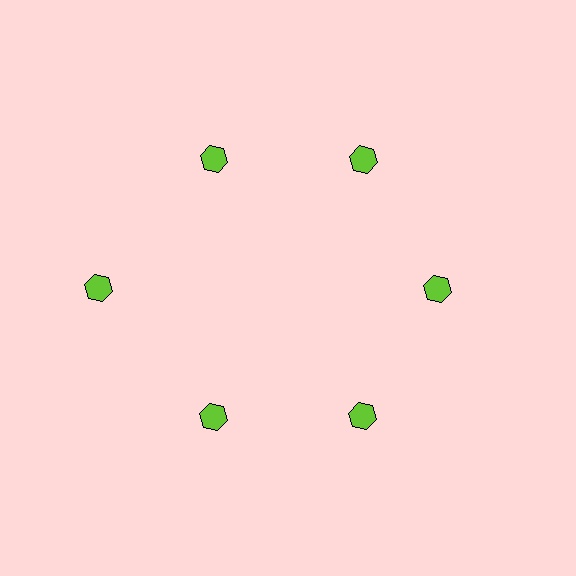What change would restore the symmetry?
The symmetry would be restored by moving it inward, back onto the ring so that all 6 hexagons sit at equal angles and equal distance from the center.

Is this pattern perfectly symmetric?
No. The 6 lime hexagons are arranged in a ring, but one element near the 9 o'clock position is pushed outward from the center, breaking the 6-fold rotational symmetry.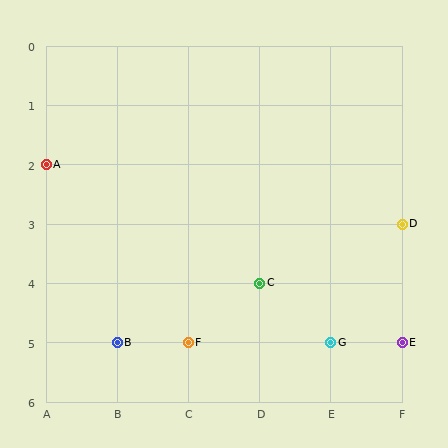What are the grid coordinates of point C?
Point C is at grid coordinates (D, 4).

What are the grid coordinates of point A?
Point A is at grid coordinates (A, 2).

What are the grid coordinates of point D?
Point D is at grid coordinates (F, 3).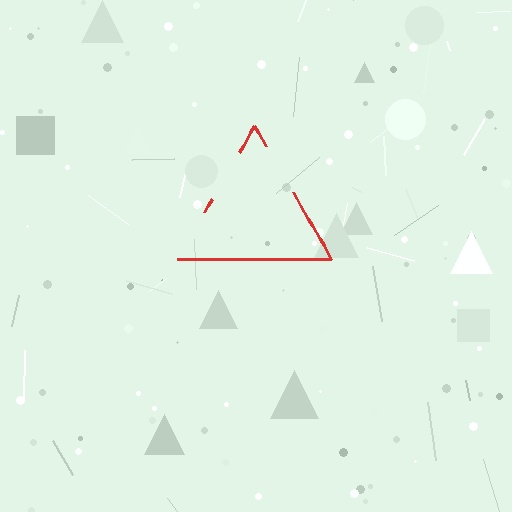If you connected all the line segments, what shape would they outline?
They would outline a triangle.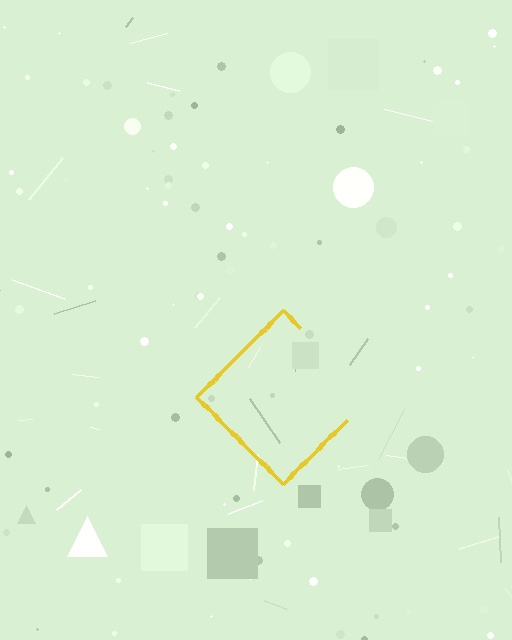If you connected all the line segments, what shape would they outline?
They would outline a diamond.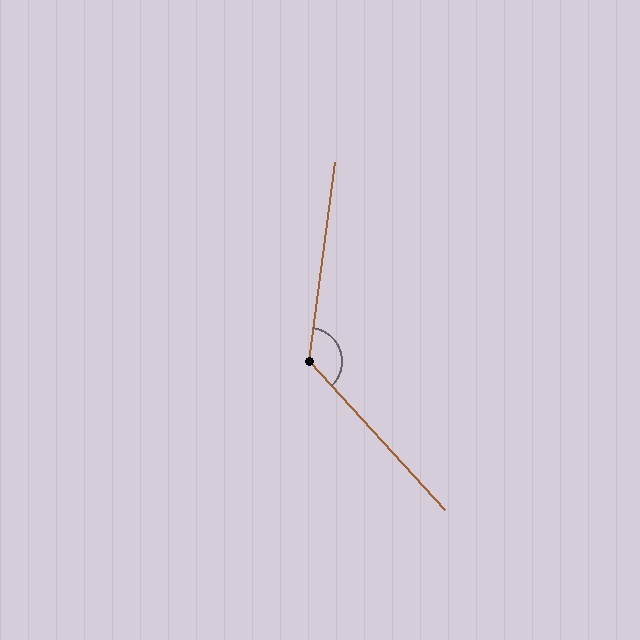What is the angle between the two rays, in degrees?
Approximately 130 degrees.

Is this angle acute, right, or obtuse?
It is obtuse.